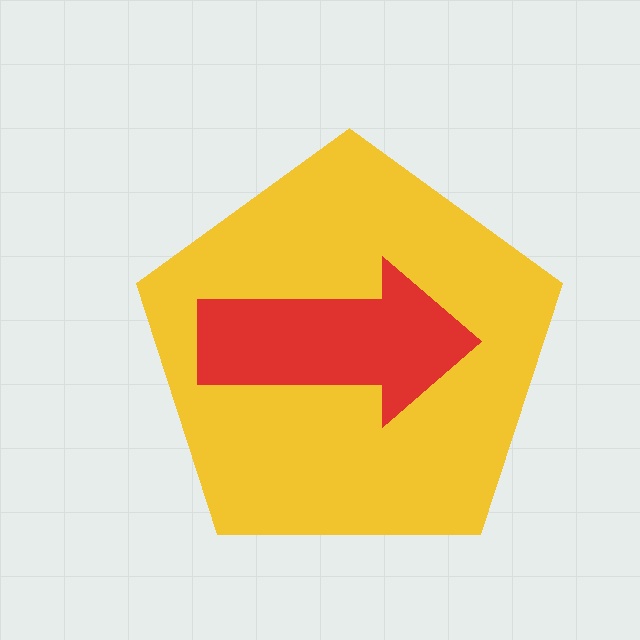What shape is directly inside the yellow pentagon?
The red arrow.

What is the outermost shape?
The yellow pentagon.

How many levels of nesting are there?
2.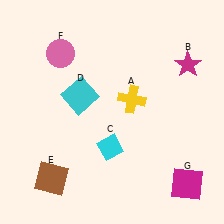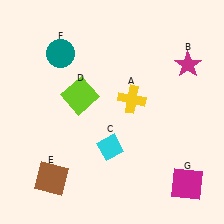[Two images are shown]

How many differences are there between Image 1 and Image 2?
There are 2 differences between the two images.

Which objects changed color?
D changed from cyan to lime. F changed from pink to teal.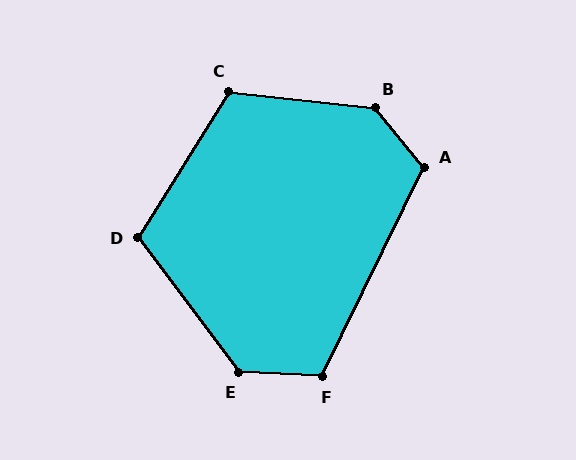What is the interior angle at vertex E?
Approximately 130 degrees (obtuse).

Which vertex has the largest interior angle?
B, at approximately 136 degrees.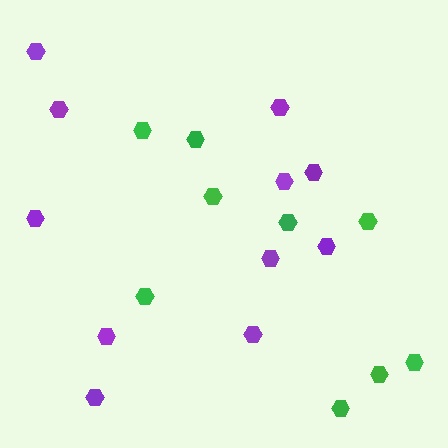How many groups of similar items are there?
There are 2 groups: one group of green hexagons (9) and one group of purple hexagons (11).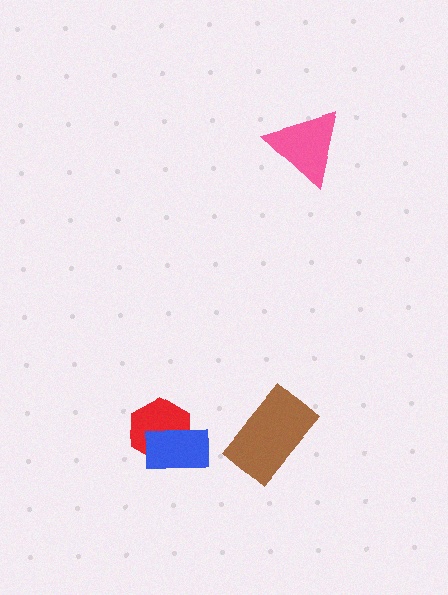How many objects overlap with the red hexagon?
1 object overlaps with the red hexagon.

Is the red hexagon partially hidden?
Yes, it is partially covered by another shape.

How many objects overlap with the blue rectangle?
1 object overlaps with the blue rectangle.